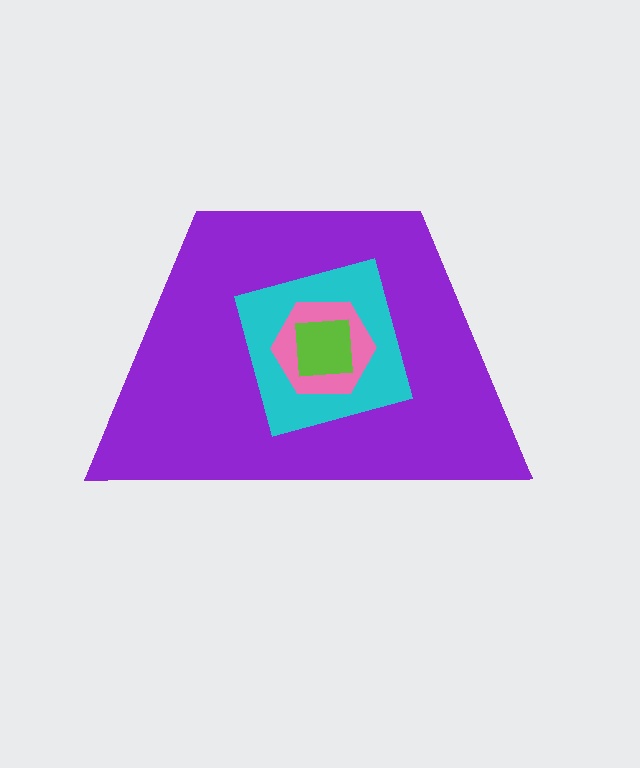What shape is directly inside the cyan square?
The pink hexagon.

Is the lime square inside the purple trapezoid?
Yes.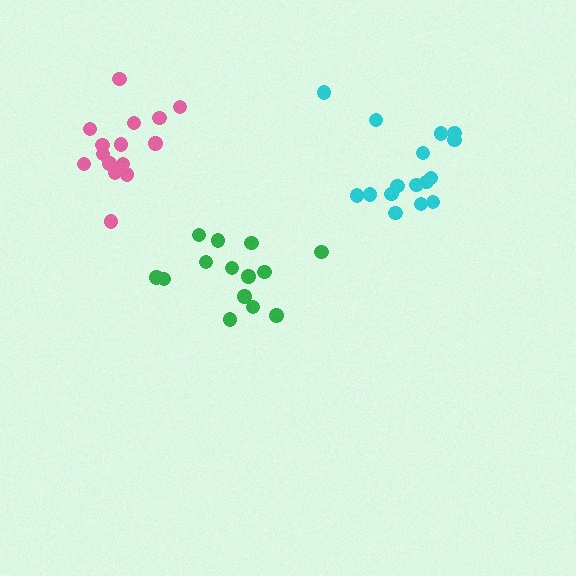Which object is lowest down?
The green cluster is bottommost.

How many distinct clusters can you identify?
There are 3 distinct clusters.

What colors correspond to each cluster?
The clusters are colored: green, cyan, pink.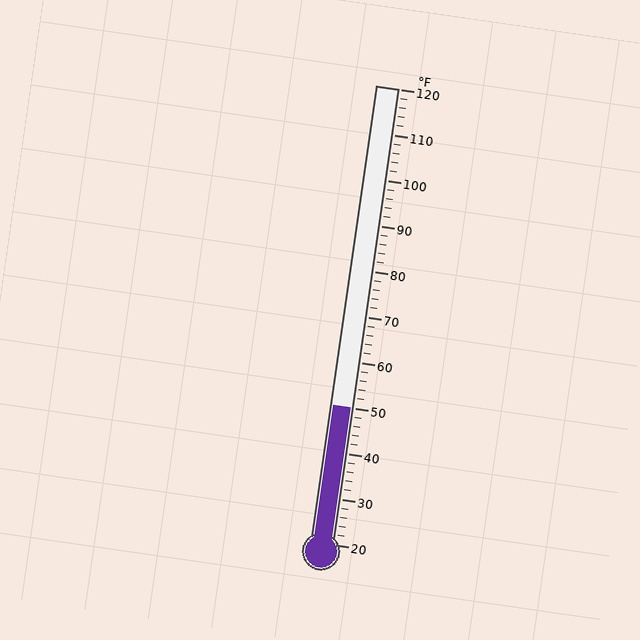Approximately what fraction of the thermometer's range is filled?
The thermometer is filled to approximately 30% of its range.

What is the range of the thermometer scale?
The thermometer scale ranges from 20°F to 120°F.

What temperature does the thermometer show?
The thermometer shows approximately 50°F.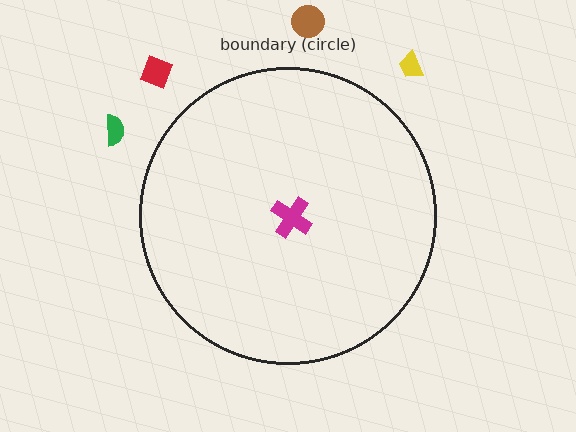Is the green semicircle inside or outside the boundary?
Outside.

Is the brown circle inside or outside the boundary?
Outside.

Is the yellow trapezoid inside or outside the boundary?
Outside.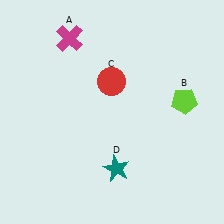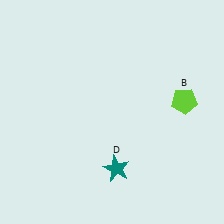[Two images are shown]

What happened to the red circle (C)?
The red circle (C) was removed in Image 2. It was in the top-left area of Image 1.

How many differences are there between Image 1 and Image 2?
There are 2 differences between the two images.